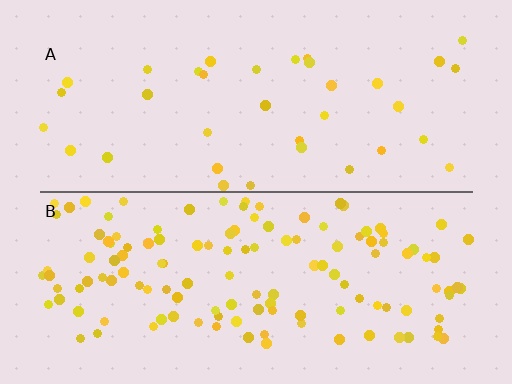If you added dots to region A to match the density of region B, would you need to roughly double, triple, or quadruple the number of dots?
Approximately quadruple.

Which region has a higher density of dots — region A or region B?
B (the bottom).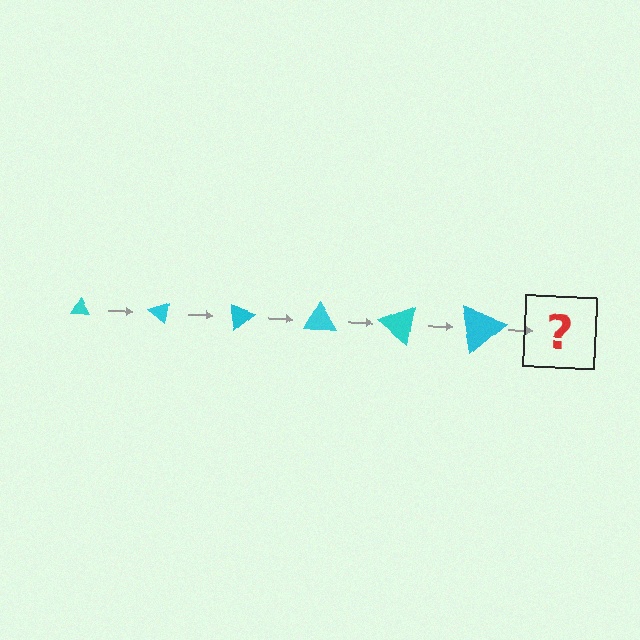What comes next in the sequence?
The next element should be a triangle, larger than the previous one and rotated 240 degrees from the start.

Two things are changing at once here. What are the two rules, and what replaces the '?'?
The two rules are that the triangle grows larger each step and it rotates 40 degrees each step. The '?' should be a triangle, larger than the previous one and rotated 240 degrees from the start.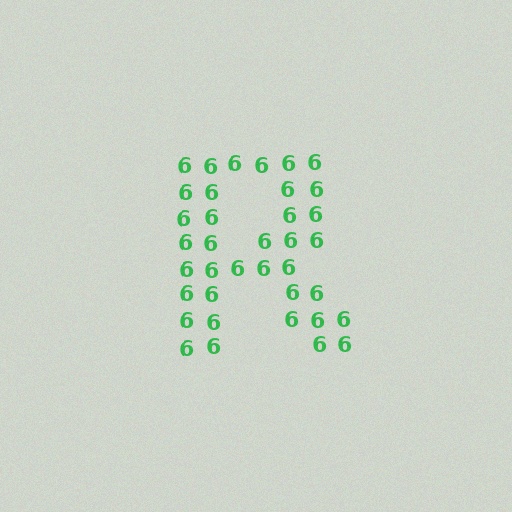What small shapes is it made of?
It is made of small digit 6's.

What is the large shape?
The large shape is the letter R.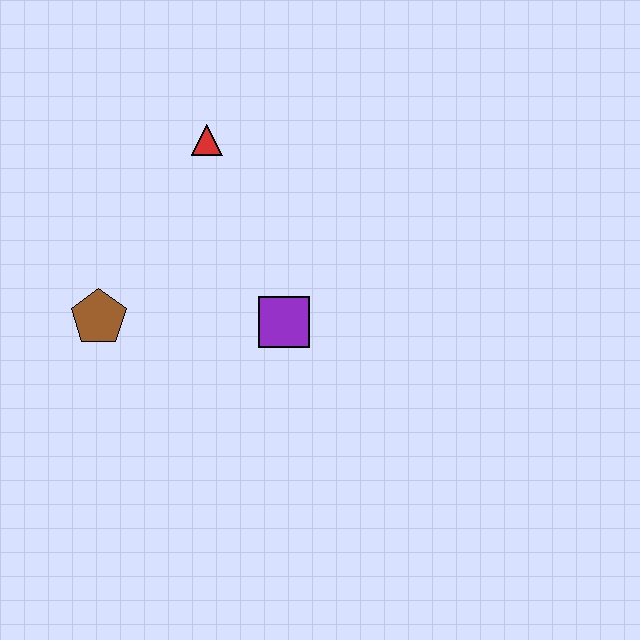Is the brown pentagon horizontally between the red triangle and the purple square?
No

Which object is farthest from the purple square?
The red triangle is farthest from the purple square.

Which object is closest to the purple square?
The brown pentagon is closest to the purple square.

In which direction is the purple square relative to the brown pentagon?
The purple square is to the right of the brown pentagon.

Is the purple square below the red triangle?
Yes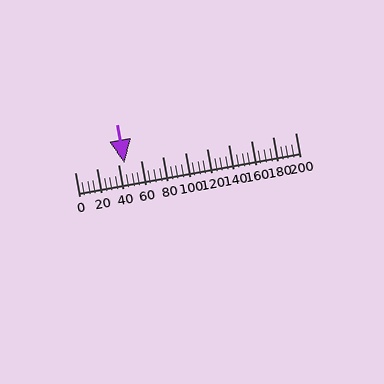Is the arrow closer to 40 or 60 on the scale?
The arrow is closer to 40.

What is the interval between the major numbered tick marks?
The major tick marks are spaced 20 units apart.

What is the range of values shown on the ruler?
The ruler shows values from 0 to 200.